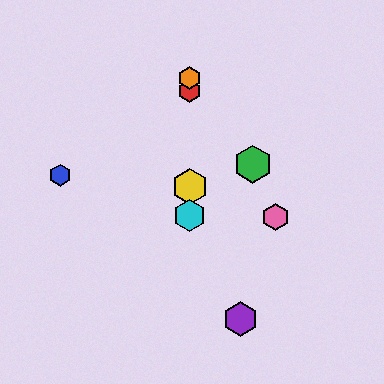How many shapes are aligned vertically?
4 shapes (the red hexagon, the yellow hexagon, the orange hexagon, the cyan hexagon) are aligned vertically.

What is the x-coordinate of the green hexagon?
The green hexagon is at x≈253.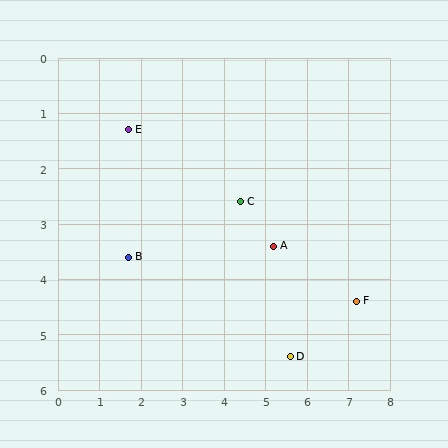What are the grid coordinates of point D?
Point D is at approximately (5.6, 5.4).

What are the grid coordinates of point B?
Point B is at approximately (1.7, 3.6).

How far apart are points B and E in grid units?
Points B and E are about 2.3 grid units apart.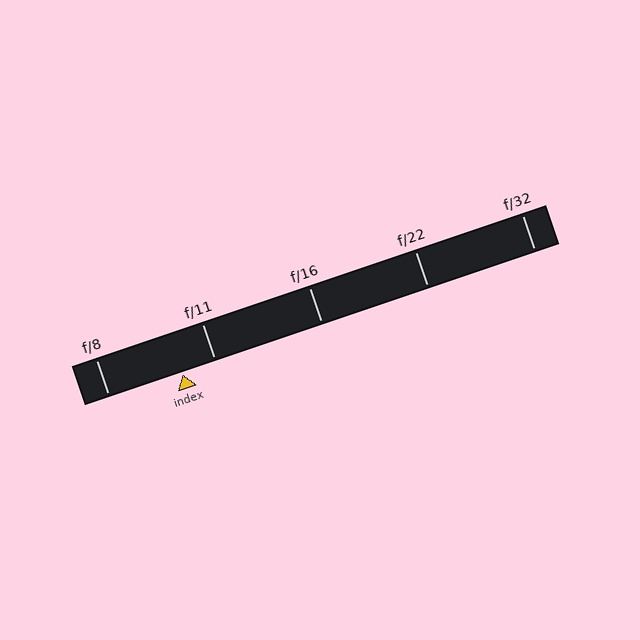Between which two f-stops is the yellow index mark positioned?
The index mark is between f/8 and f/11.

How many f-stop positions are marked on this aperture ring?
There are 5 f-stop positions marked.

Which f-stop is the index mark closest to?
The index mark is closest to f/11.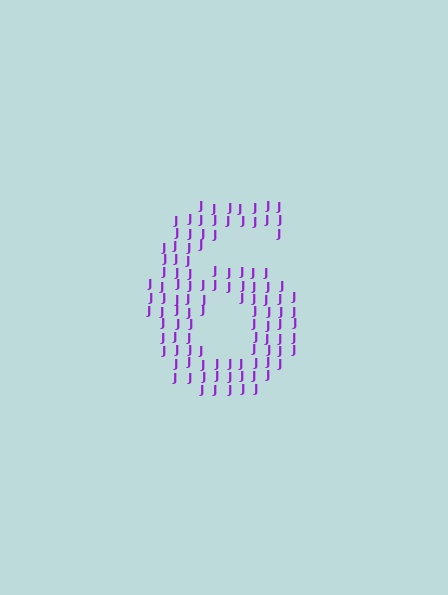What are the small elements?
The small elements are letter J's.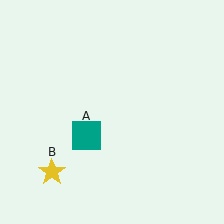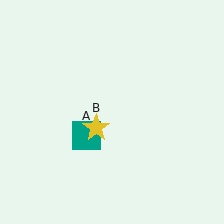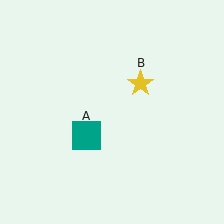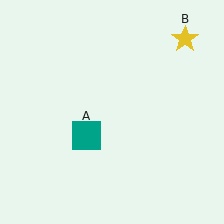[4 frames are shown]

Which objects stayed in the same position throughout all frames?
Teal square (object A) remained stationary.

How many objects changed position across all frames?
1 object changed position: yellow star (object B).